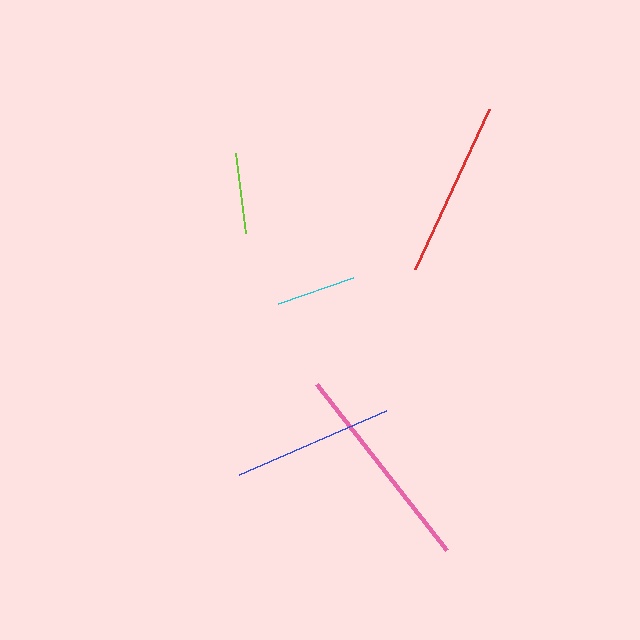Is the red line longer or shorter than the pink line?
The pink line is longer than the red line.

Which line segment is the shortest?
The cyan line is the shortest at approximately 79 pixels.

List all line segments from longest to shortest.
From longest to shortest: pink, red, blue, lime, cyan.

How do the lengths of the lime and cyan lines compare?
The lime and cyan lines are approximately the same length.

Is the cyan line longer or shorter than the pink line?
The pink line is longer than the cyan line.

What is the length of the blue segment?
The blue segment is approximately 160 pixels long.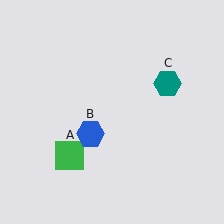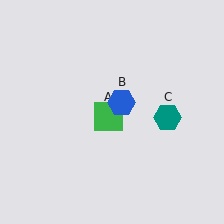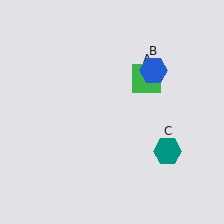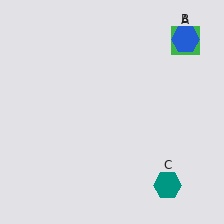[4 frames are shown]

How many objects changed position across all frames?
3 objects changed position: green square (object A), blue hexagon (object B), teal hexagon (object C).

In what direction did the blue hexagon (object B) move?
The blue hexagon (object B) moved up and to the right.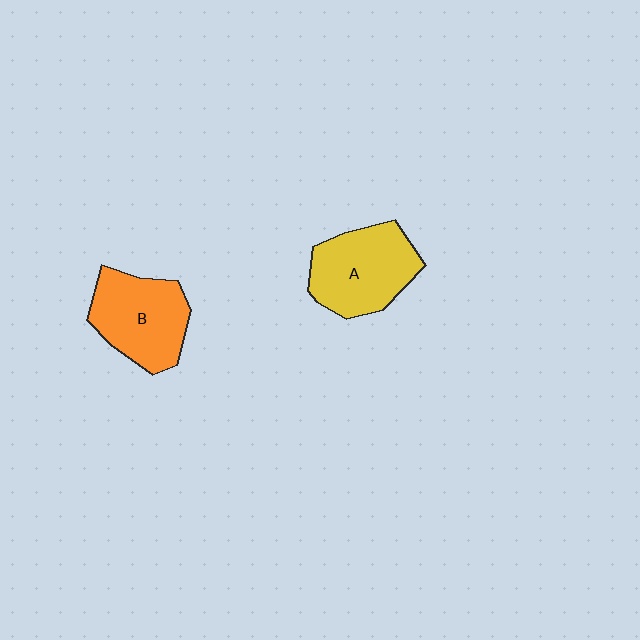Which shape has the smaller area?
Shape B (orange).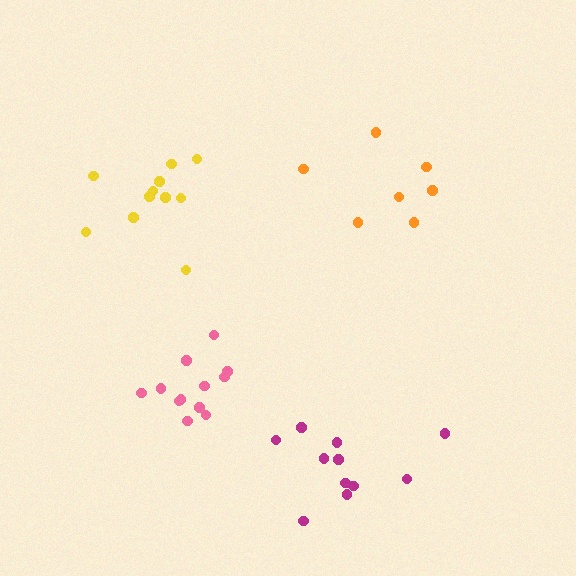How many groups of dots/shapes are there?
There are 4 groups.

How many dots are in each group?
Group 1: 12 dots, Group 2: 11 dots, Group 3: 7 dots, Group 4: 11 dots (41 total).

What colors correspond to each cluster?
The clusters are colored: pink, yellow, orange, magenta.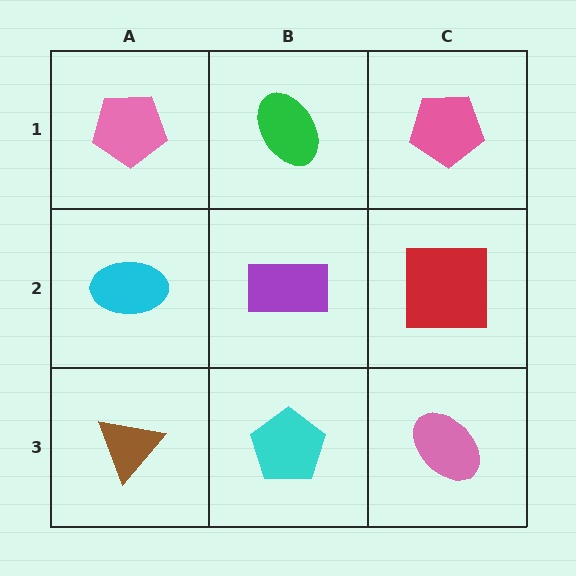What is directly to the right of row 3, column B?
A pink ellipse.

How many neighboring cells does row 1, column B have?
3.